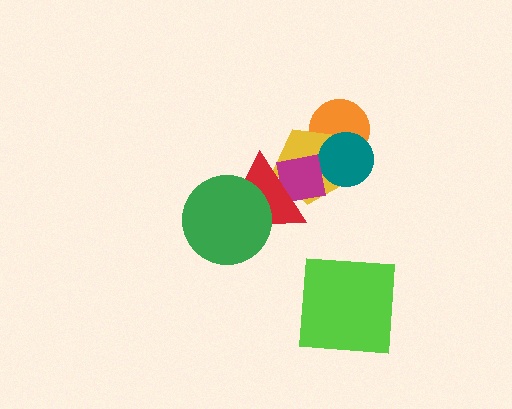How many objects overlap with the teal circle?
3 objects overlap with the teal circle.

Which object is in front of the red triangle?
The green circle is in front of the red triangle.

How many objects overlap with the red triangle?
3 objects overlap with the red triangle.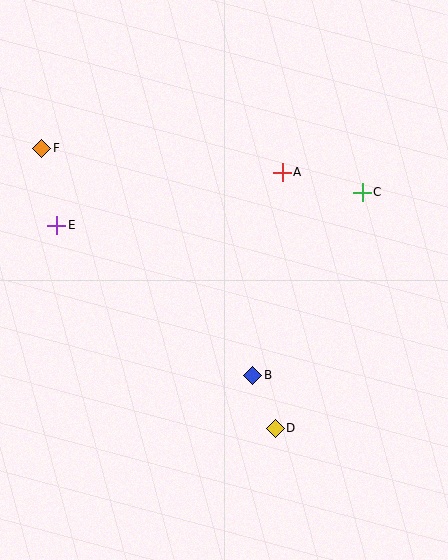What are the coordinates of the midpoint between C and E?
The midpoint between C and E is at (210, 209).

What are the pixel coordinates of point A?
Point A is at (282, 172).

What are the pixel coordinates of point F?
Point F is at (42, 148).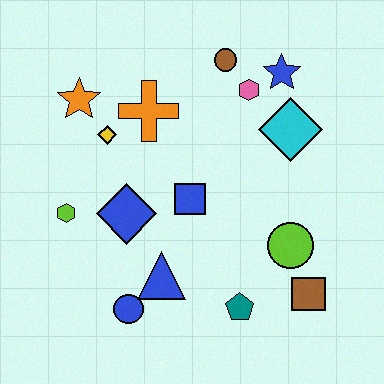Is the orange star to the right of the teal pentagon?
No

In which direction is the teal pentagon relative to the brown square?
The teal pentagon is to the left of the brown square.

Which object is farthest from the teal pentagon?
The orange star is farthest from the teal pentagon.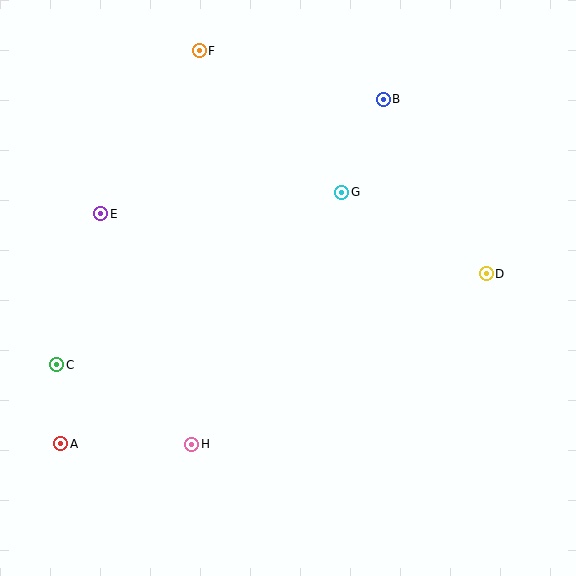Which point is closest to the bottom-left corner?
Point A is closest to the bottom-left corner.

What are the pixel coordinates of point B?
Point B is at (383, 99).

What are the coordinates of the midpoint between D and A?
The midpoint between D and A is at (273, 359).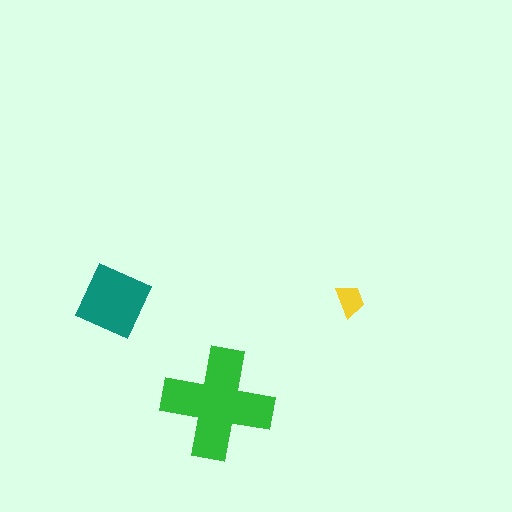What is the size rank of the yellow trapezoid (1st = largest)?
3rd.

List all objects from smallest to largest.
The yellow trapezoid, the teal diamond, the green cross.